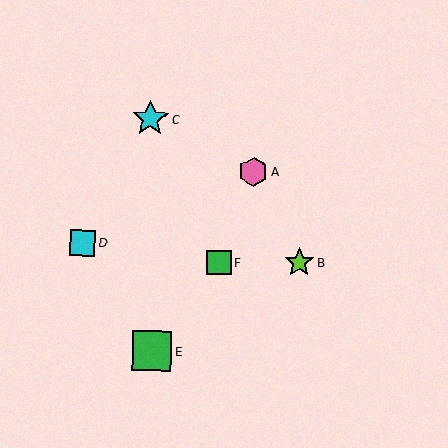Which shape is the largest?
The green square (labeled E) is the largest.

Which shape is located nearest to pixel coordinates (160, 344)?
The green square (labeled E) at (152, 351) is nearest to that location.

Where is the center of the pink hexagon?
The center of the pink hexagon is at (253, 172).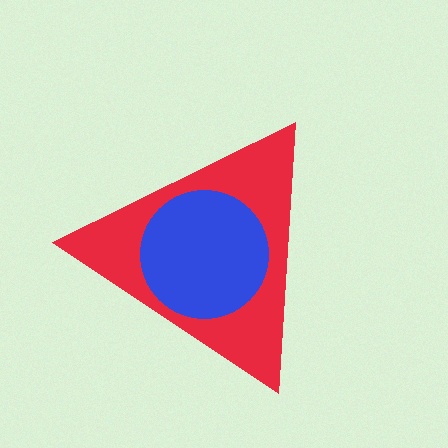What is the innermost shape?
The blue circle.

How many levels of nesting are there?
2.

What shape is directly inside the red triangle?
The blue circle.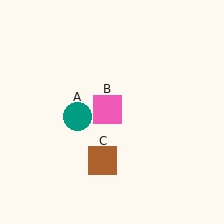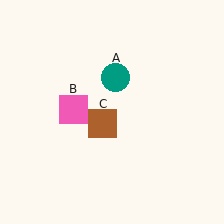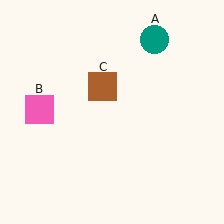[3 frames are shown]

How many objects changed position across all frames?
3 objects changed position: teal circle (object A), pink square (object B), brown square (object C).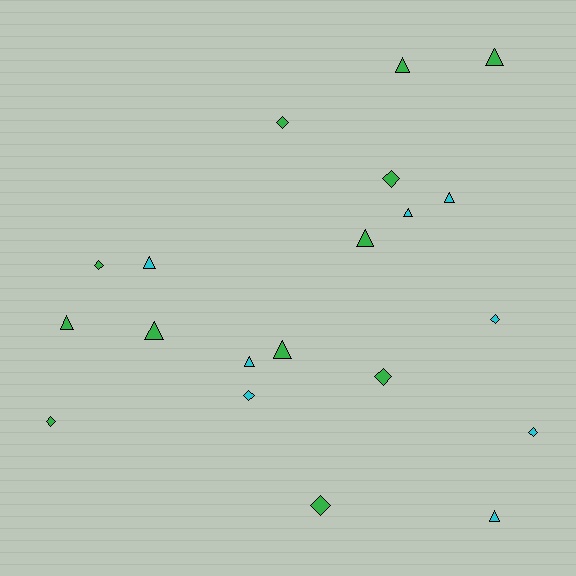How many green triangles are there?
There are 6 green triangles.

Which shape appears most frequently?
Triangle, with 11 objects.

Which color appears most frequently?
Green, with 12 objects.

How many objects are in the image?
There are 20 objects.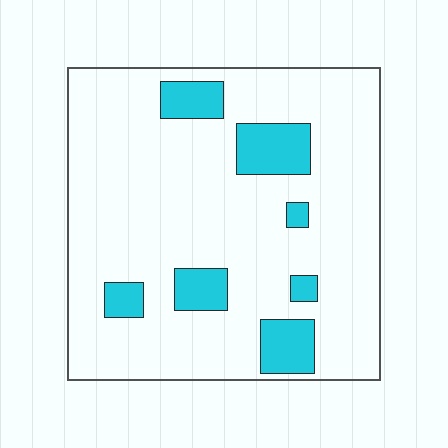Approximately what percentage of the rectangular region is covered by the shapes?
Approximately 15%.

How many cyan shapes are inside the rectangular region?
7.